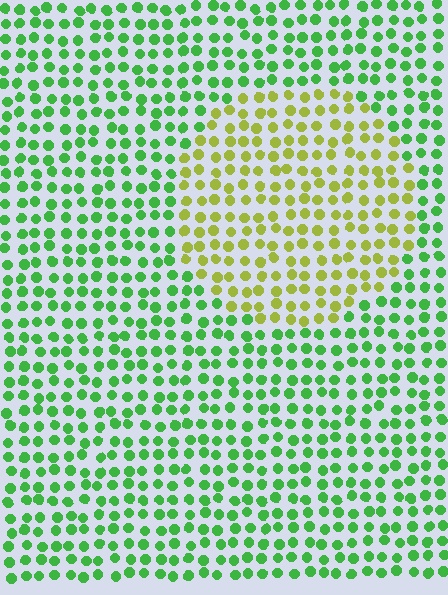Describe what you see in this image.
The image is filled with small green elements in a uniform arrangement. A circle-shaped region is visible where the elements are tinted to a slightly different hue, forming a subtle color boundary.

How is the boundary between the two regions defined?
The boundary is defined purely by a slight shift in hue (about 50 degrees). Spacing, size, and orientation are identical on both sides.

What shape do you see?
I see a circle.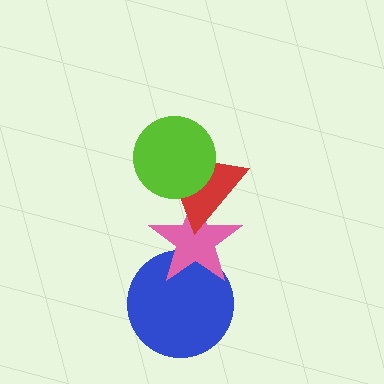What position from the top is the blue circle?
The blue circle is 4th from the top.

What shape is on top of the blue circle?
The pink star is on top of the blue circle.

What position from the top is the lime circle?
The lime circle is 1st from the top.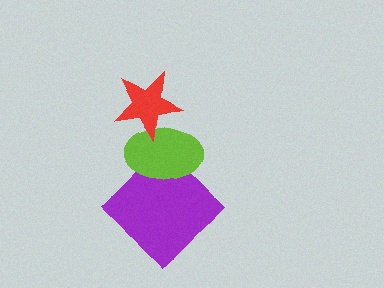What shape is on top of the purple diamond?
The lime ellipse is on top of the purple diamond.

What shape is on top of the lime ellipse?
The red star is on top of the lime ellipse.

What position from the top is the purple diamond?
The purple diamond is 3rd from the top.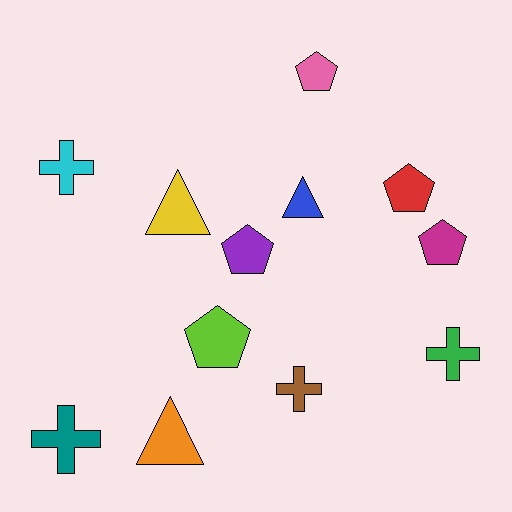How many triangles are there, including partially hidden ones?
There are 3 triangles.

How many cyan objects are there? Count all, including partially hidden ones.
There is 1 cyan object.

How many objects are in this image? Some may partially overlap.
There are 12 objects.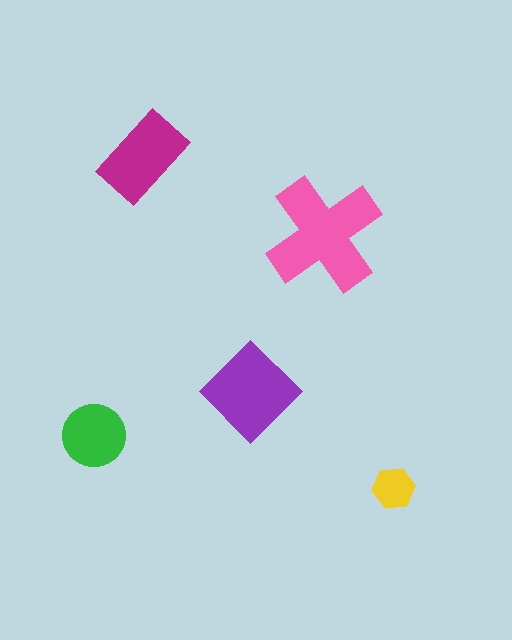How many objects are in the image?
There are 5 objects in the image.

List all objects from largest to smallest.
The pink cross, the purple diamond, the magenta rectangle, the green circle, the yellow hexagon.